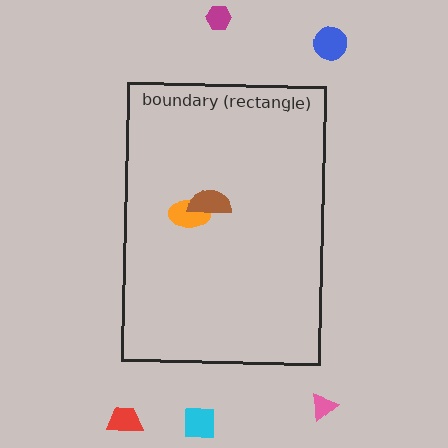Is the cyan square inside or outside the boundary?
Outside.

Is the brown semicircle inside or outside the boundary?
Inside.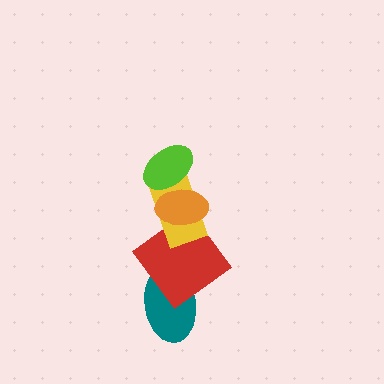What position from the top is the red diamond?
The red diamond is 4th from the top.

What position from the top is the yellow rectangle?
The yellow rectangle is 3rd from the top.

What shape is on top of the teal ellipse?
The red diamond is on top of the teal ellipse.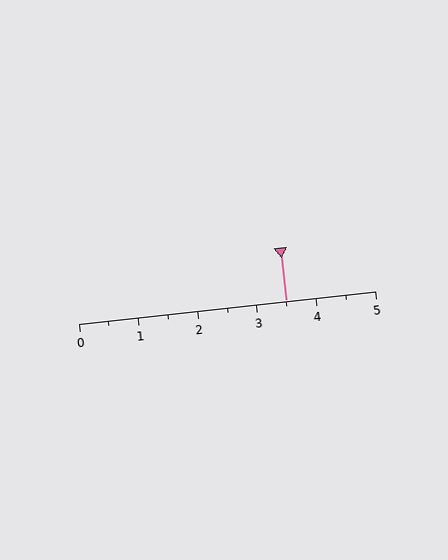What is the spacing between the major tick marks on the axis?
The major ticks are spaced 1 apart.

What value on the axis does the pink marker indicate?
The marker indicates approximately 3.5.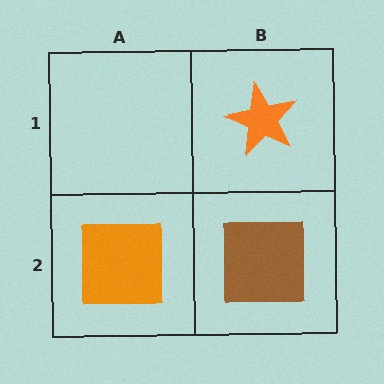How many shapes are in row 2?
2 shapes.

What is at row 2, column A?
An orange square.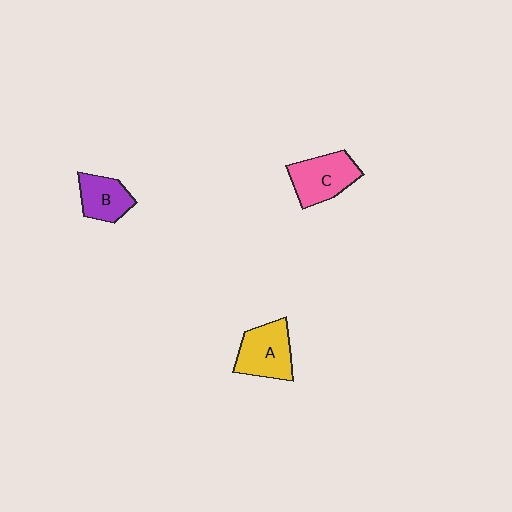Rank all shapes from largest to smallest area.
From largest to smallest: C (pink), A (yellow), B (purple).